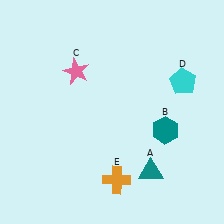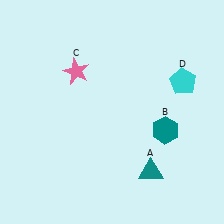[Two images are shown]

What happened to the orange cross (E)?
The orange cross (E) was removed in Image 2. It was in the bottom-right area of Image 1.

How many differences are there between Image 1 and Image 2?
There is 1 difference between the two images.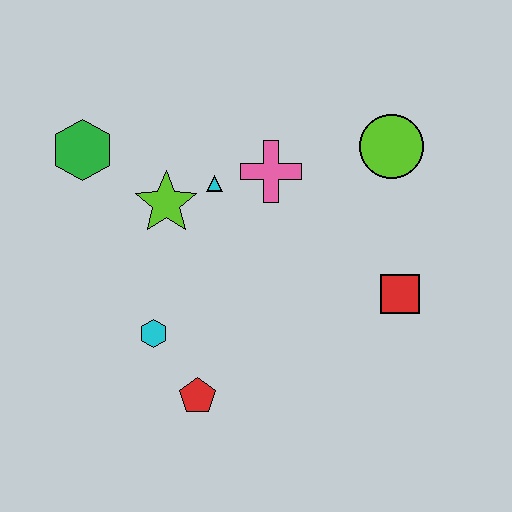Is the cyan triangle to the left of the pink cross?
Yes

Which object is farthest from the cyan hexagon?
The lime circle is farthest from the cyan hexagon.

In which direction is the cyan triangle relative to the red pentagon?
The cyan triangle is above the red pentagon.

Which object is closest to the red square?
The lime circle is closest to the red square.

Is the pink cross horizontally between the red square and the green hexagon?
Yes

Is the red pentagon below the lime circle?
Yes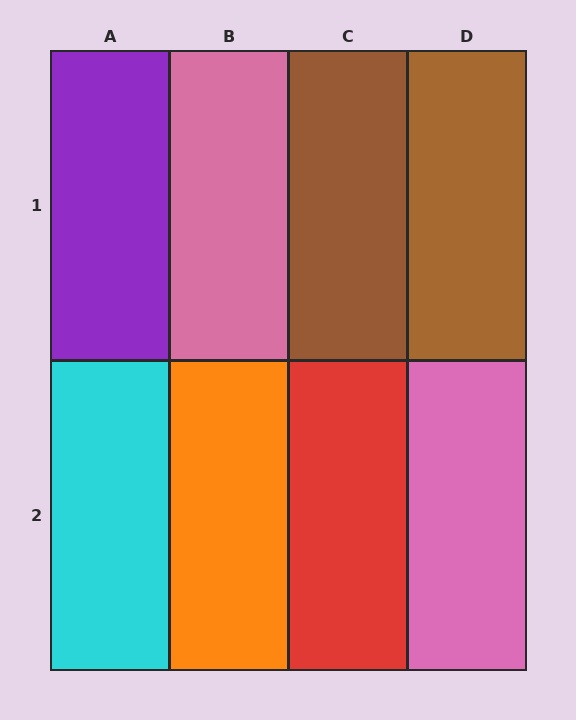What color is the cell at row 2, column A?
Cyan.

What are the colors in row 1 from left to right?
Purple, pink, brown, brown.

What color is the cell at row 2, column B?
Orange.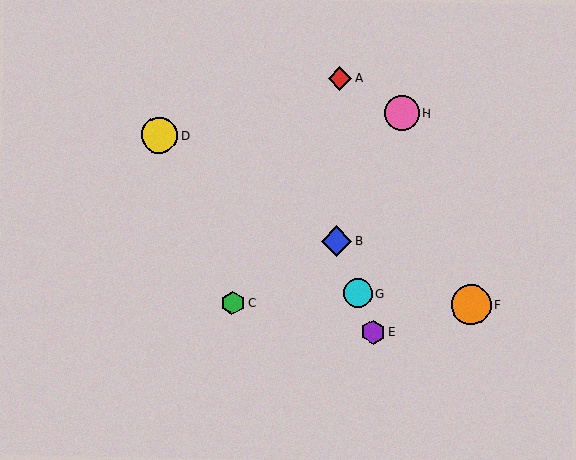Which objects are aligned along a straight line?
Objects B, E, G are aligned along a straight line.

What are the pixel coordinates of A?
Object A is at (340, 78).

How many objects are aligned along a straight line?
3 objects (B, E, G) are aligned along a straight line.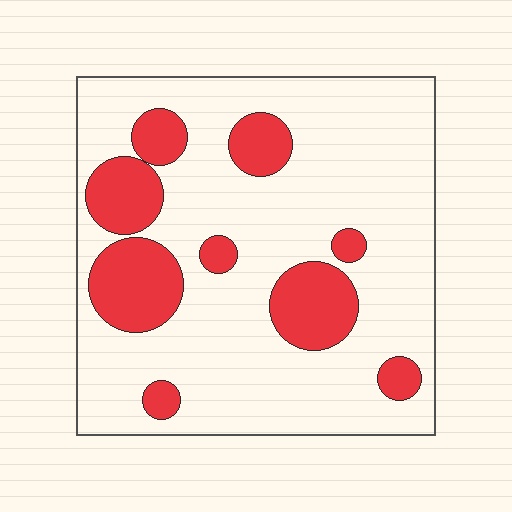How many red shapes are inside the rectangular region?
9.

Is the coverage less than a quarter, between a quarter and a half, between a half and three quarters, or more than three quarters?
Less than a quarter.